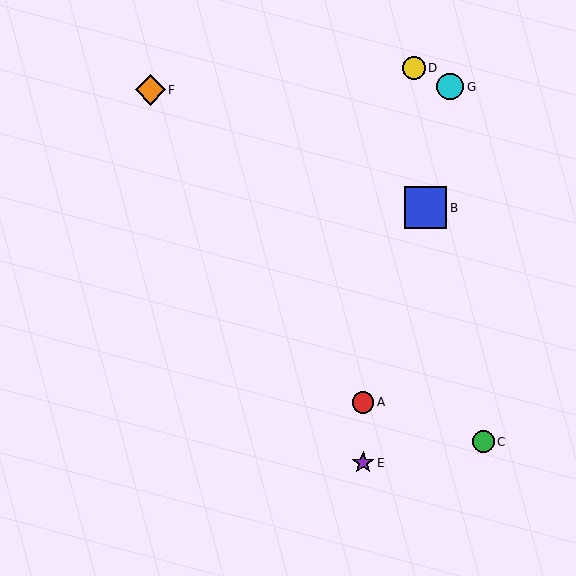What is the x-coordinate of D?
Object D is at x≈414.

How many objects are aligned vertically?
2 objects (A, E) are aligned vertically.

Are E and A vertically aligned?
Yes, both are at x≈363.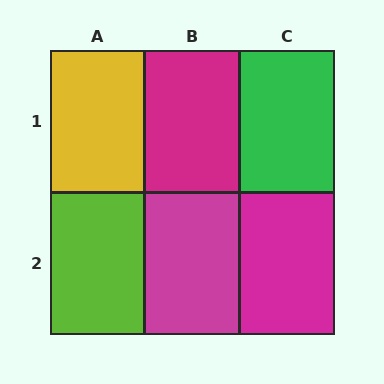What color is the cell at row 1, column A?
Yellow.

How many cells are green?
1 cell is green.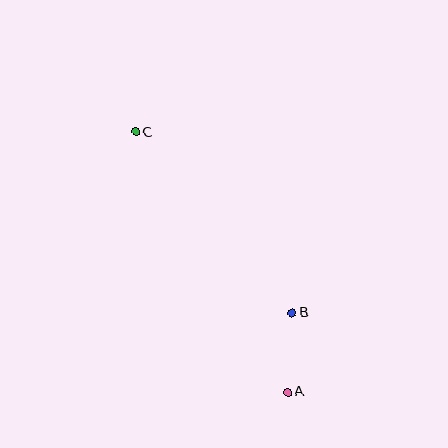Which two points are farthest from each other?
Points A and C are farthest from each other.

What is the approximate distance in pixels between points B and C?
The distance between B and C is approximately 239 pixels.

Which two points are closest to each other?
Points A and B are closest to each other.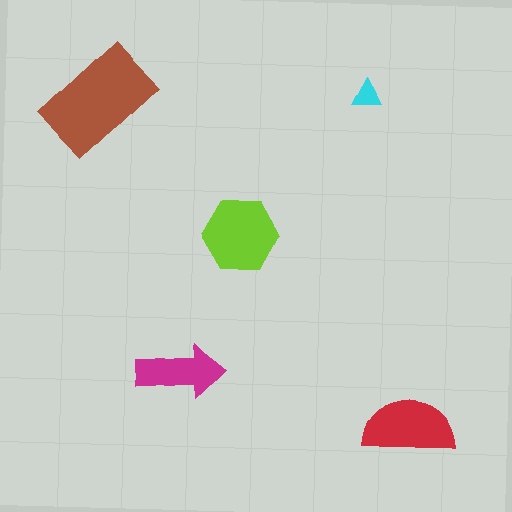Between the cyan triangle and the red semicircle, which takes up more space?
The red semicircle.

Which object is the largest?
The brown rectangle.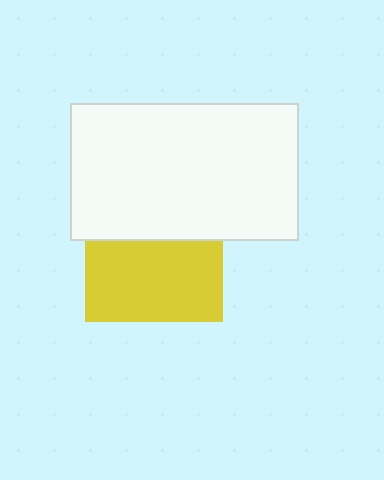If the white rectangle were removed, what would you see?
You would see the complete yellow square.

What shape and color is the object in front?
The object in front is a white rectangle.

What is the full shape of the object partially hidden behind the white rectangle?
The partially hidden object is a yellow square.